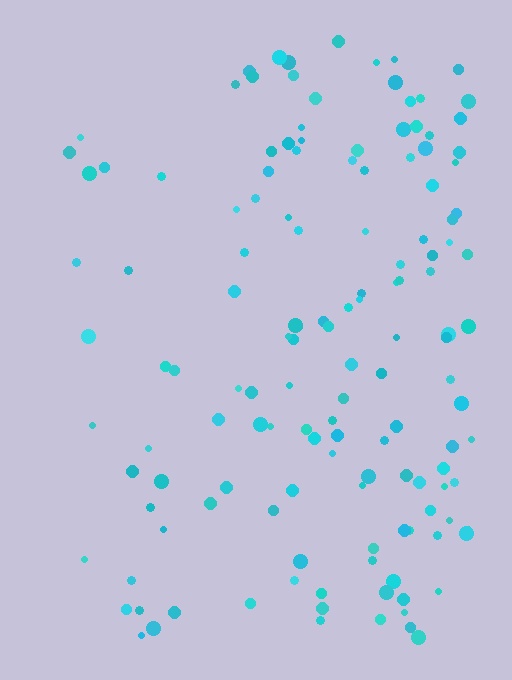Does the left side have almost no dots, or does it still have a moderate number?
Still a moderate number, just noticeably fewer than the right.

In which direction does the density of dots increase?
From left to right, with the right side densest.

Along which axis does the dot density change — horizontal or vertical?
Horizontal.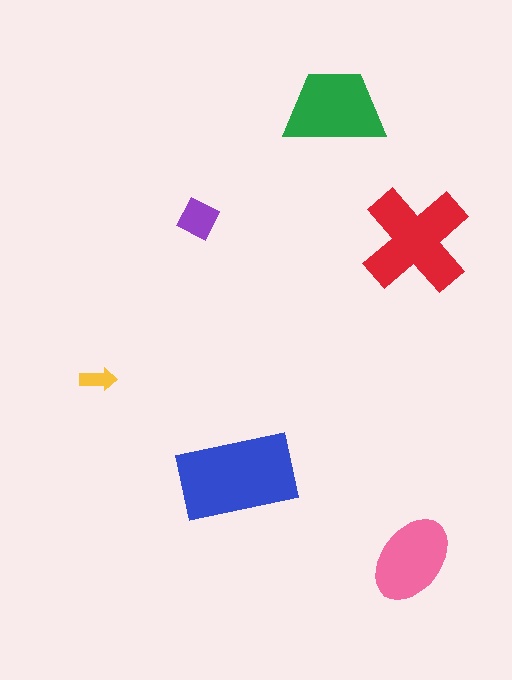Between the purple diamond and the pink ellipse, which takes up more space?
The pink ellipse.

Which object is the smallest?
The yellow arrow.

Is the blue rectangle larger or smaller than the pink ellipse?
Larger.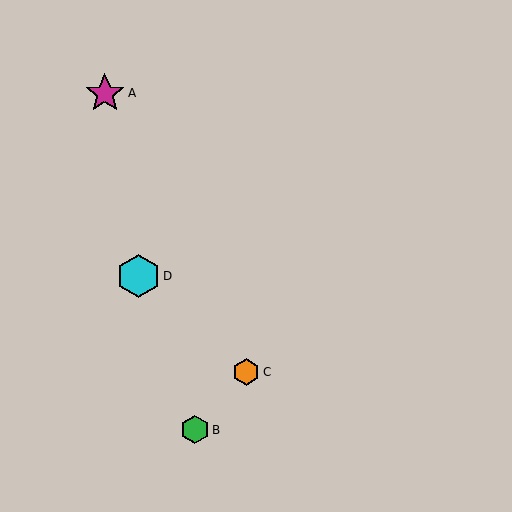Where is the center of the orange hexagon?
The center of the orange hexagon is at (246, 372).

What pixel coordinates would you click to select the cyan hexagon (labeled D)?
Click at (138, 276) to select the cyan hexagon D.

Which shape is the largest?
The cyan hexagon (labeled D) is the largest.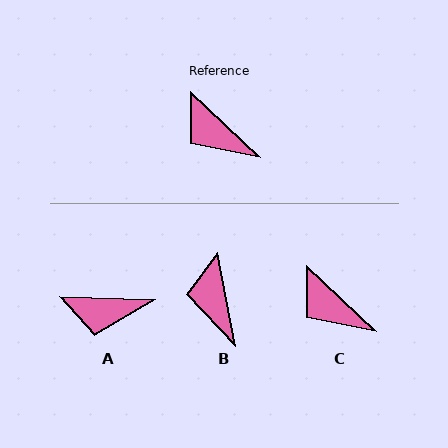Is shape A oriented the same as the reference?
No, it is off by about 41 degrees.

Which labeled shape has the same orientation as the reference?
C.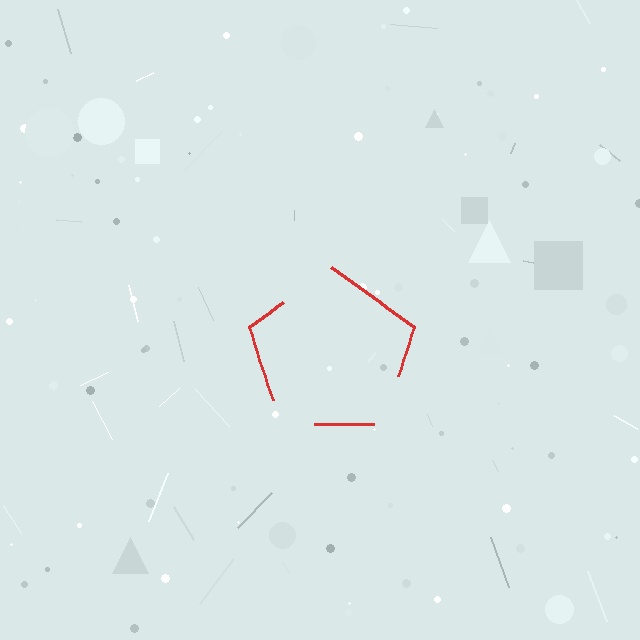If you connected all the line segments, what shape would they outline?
They would outline a pentagon.